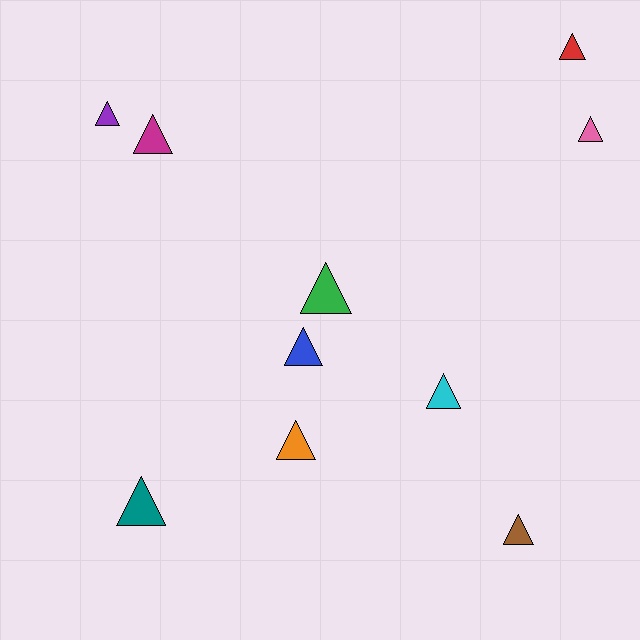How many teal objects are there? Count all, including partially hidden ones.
There is 1 teal object.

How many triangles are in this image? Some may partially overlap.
There are 10 triangles.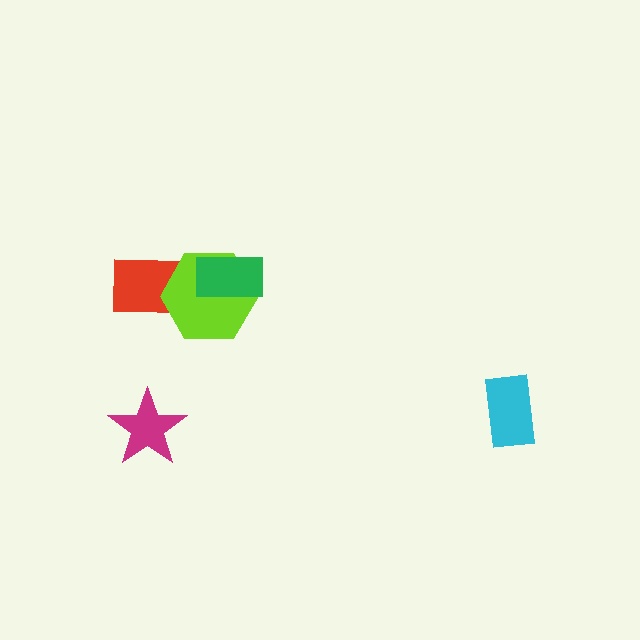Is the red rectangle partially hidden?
Yes, it is partially covered by another shape.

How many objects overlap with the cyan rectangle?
0 objects overlap with the cyan rectangle.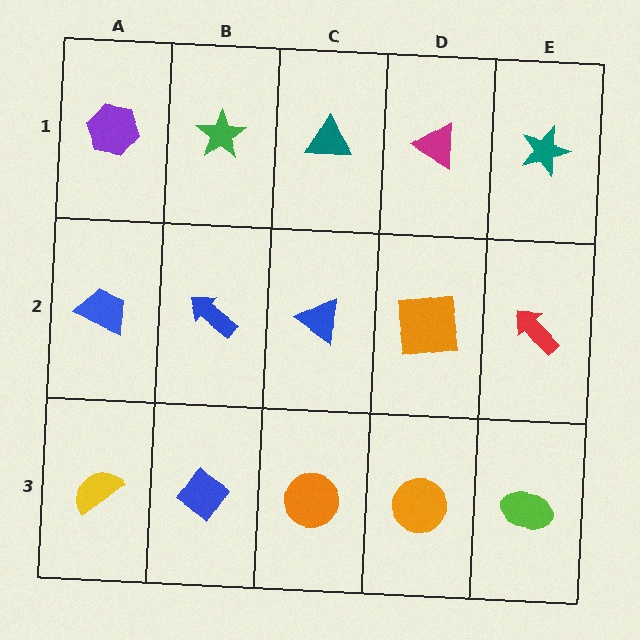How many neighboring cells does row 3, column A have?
2.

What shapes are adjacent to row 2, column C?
A teal triangle (row 1, column C), an orange circle (row 3, column C), a blue arrow (row 2, column B), an orange square (row 2, column D).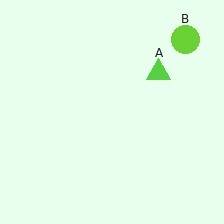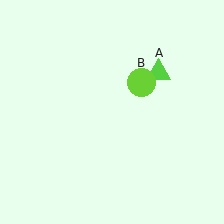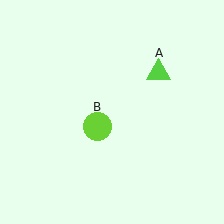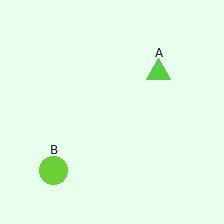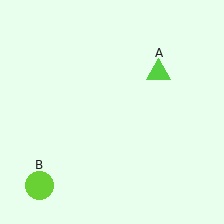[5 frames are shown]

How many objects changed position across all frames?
1 object changed position: lime circle (object B).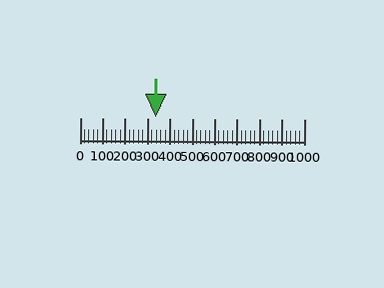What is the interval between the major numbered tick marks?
The major tick marks are spaced 100 units apart.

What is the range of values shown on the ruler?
The ruler shows values from 0 to 1000.